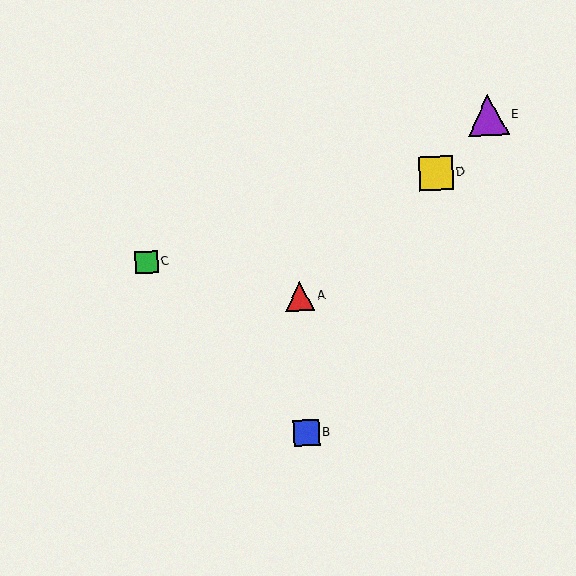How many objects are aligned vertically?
2 objects (A, B) are aligned vertically.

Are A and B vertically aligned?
Yes, both are at x≈300.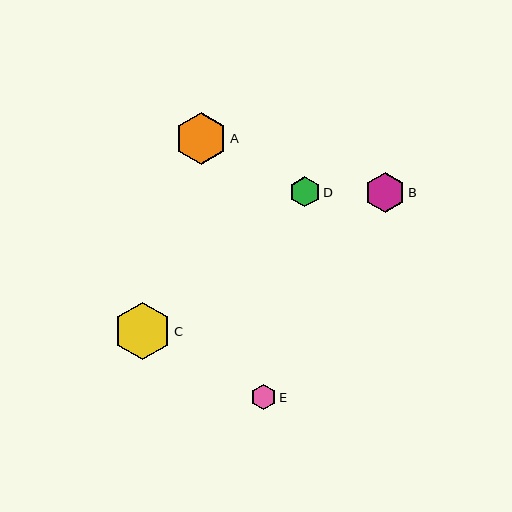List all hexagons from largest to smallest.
From largest to smallest: C, A, B, D, E.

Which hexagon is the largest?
Hexagon C is the largest with a size of approximately 57 pixels.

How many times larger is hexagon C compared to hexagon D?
Hexagon C is approximately 1.9 times the size of hexagon D.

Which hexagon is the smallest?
Hexagon E is the smallest with a size of approximately 26 pixels.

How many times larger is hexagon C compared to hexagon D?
Hexagon C is approximately 1.9 times the size of hexagon D.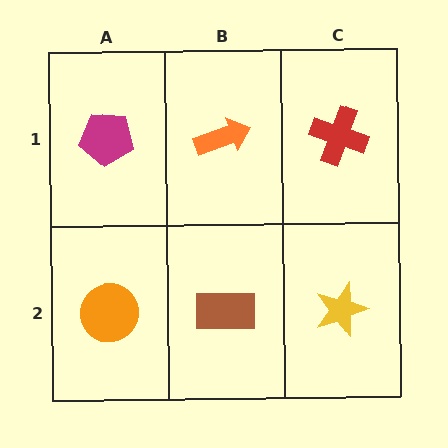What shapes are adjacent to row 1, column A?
An orange circle (row 2, column A), an orange arrow (row 1, column B).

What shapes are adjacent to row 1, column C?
A yellow star (row 2, column C), an orange arrow (row 1, column B).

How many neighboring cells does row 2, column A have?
2.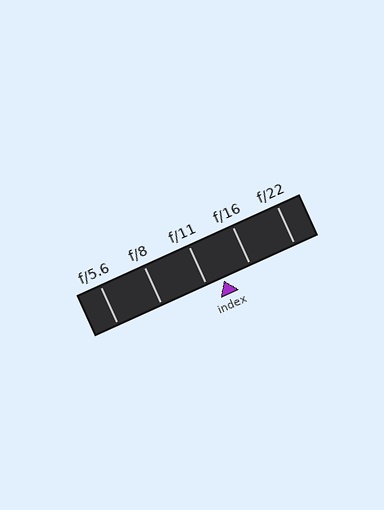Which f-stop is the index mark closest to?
The index mark is closest to f/11.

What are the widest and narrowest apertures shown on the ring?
The widest aperture shown is f/5.6 and the narrowest is f/22.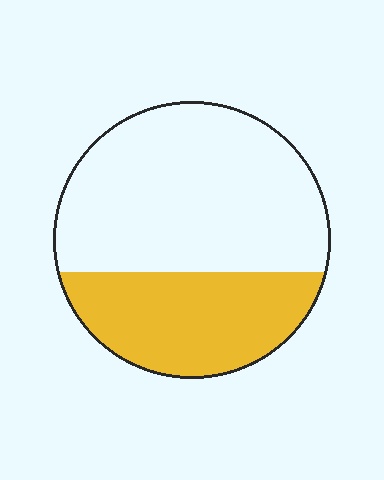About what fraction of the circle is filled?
About three eighths (3/8).